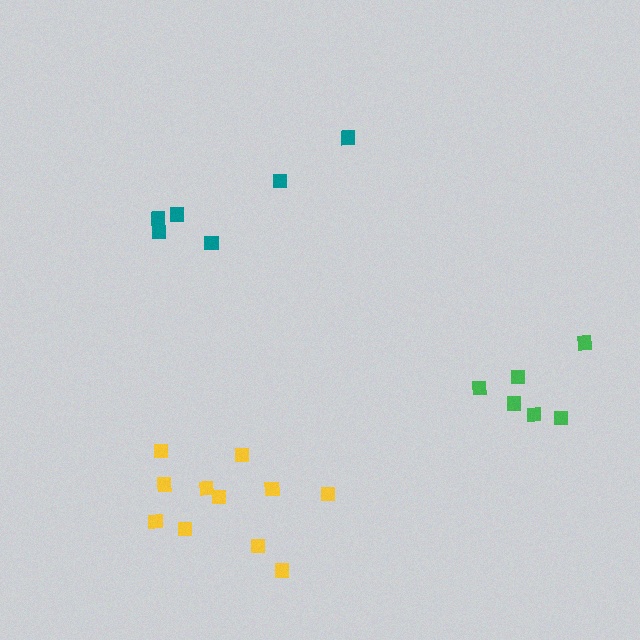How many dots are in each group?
Group 1: 6 dots, Group 2: 11 dots, Group 3: 6 dots (23 total).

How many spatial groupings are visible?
There are 3 spatial groupings.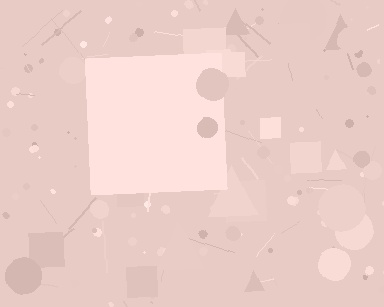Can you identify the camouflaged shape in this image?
The camouflaged shape is a square.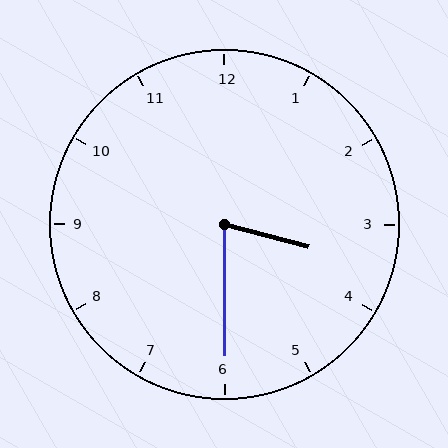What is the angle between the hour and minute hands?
Approximately 75 degrees.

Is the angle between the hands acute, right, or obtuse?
It is acute.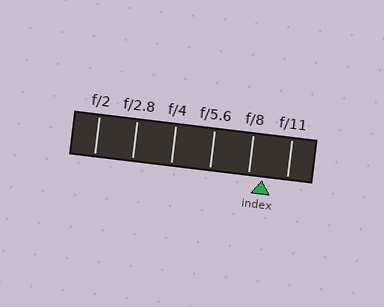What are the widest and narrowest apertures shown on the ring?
The widest aperture shown is f/2 and the narrowest is f/11.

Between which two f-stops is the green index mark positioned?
The index mark is between f/8 and f/11.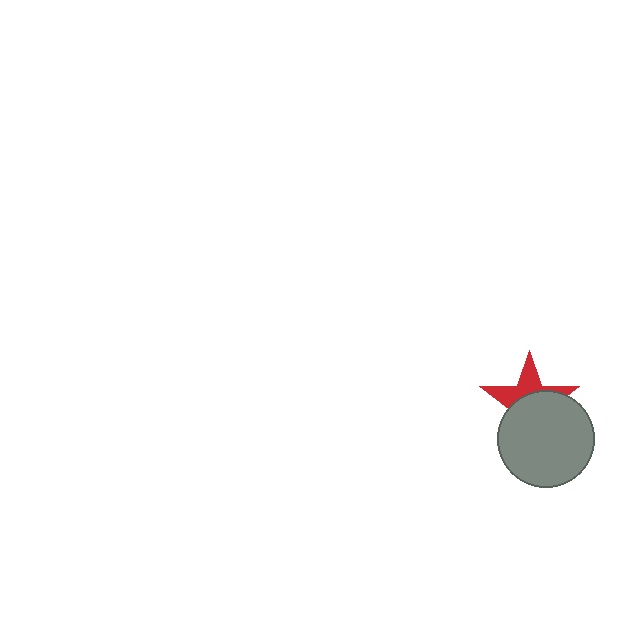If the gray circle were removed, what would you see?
You would see the complete red star.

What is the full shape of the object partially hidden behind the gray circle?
The partially hidden object is a red star.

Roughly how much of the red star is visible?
A small part of it is visible (roughly 41%).